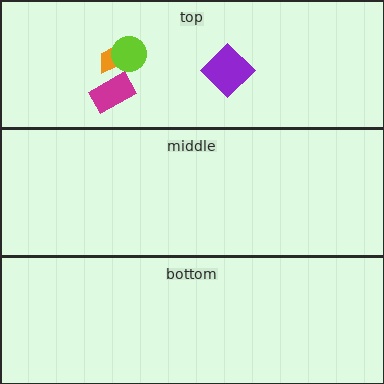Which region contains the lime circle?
The top region.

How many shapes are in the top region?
4.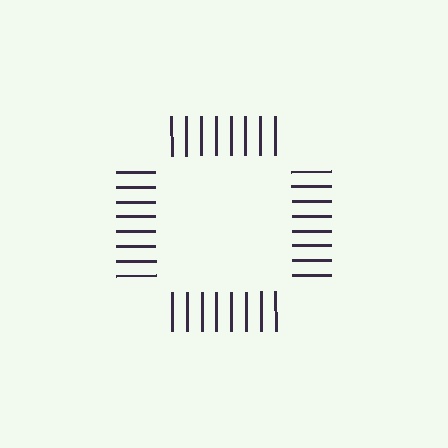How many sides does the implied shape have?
4 sides — the line-ends trace a square.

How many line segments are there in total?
32 — 8 along each of the 4 edges.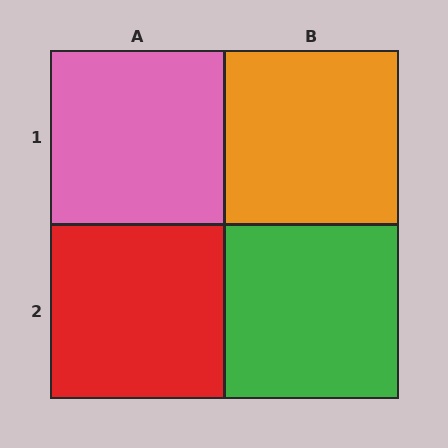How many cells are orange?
1 cell is orange.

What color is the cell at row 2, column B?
Green.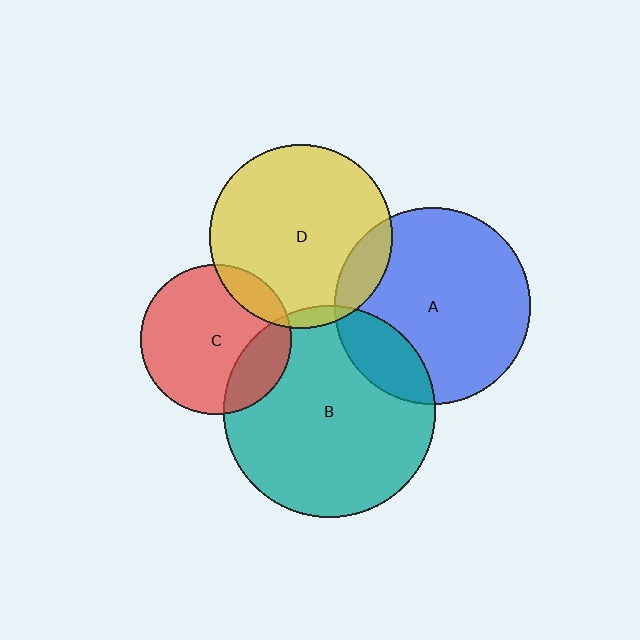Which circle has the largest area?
Circle B (teal).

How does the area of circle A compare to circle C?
Approximately 1.7 times.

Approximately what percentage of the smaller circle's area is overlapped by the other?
Approximately 5%.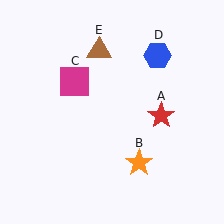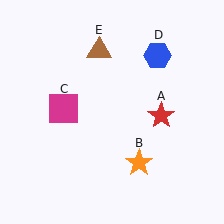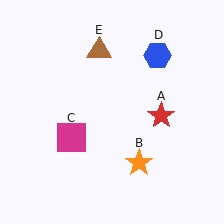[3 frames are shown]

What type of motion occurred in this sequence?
The magenta square (object C) rotated counterclockwise around the center of the scene.